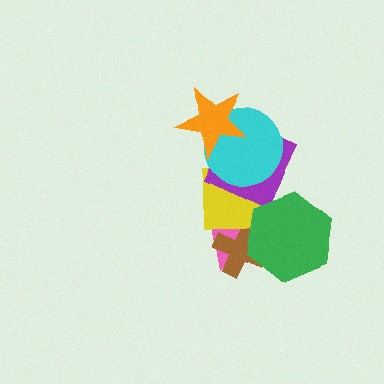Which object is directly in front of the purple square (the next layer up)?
The cyan circle is directly in front of the purple square.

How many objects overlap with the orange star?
2 objects overlap with the orange star.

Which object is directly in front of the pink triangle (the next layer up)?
The brown cross is directly in front of the pink triangle.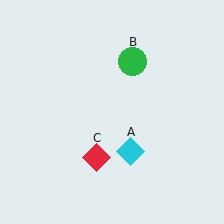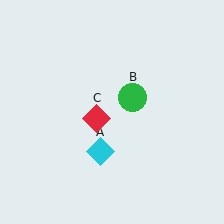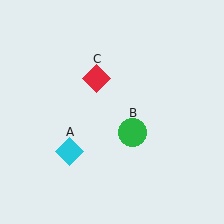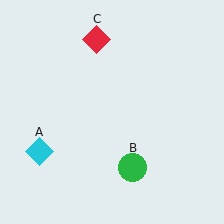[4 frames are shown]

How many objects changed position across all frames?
3 objects changed position: cyan diamond (object A), green circle (object B), red diamond (object C).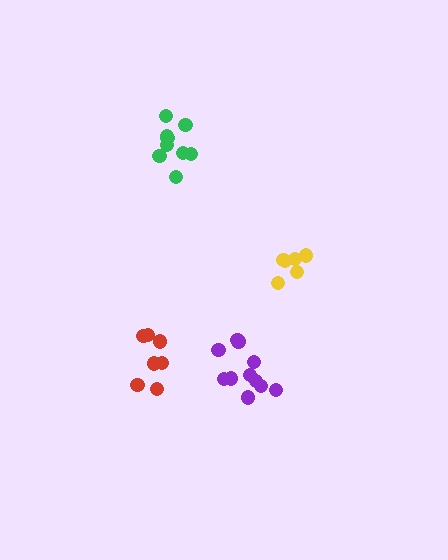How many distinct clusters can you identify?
There are 4 distinct clusters.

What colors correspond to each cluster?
The clusters are colored: purple, yellow, green, red.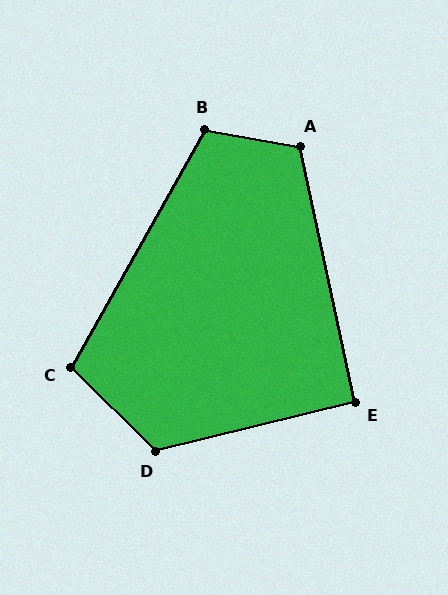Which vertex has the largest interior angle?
D, at approximately 122 degrees.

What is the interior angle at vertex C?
Approximately 105 degrees (obtuse).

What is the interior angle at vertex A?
Approximately 112 degrees (obtuse).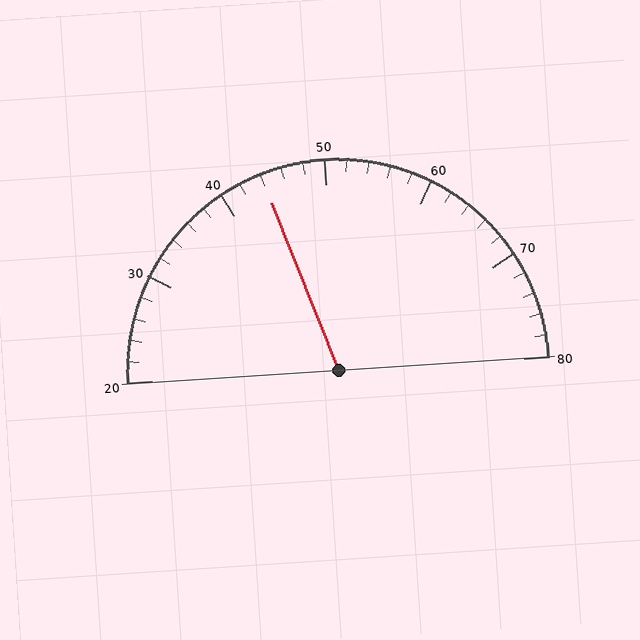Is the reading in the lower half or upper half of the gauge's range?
The reading is in the lower half of the range (20 to 80).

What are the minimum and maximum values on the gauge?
The gauge ranges from 20 to 80.